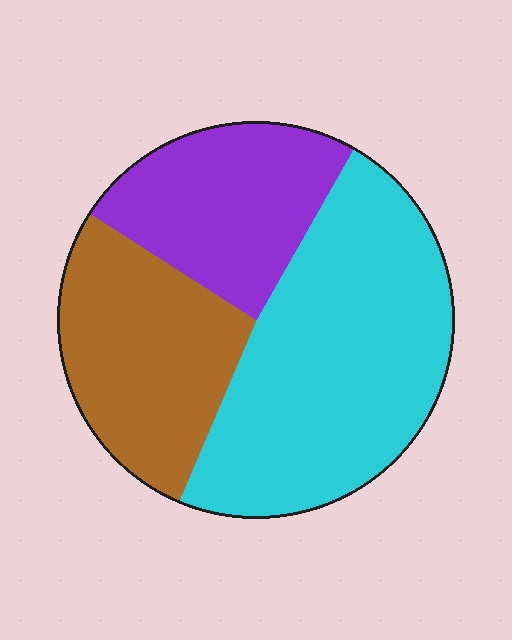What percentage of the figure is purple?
Purple covers around 25% of the figure.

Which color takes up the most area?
Cyan, at roughly 50%.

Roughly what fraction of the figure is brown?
Brown takes up between a sixth and a third of the figure.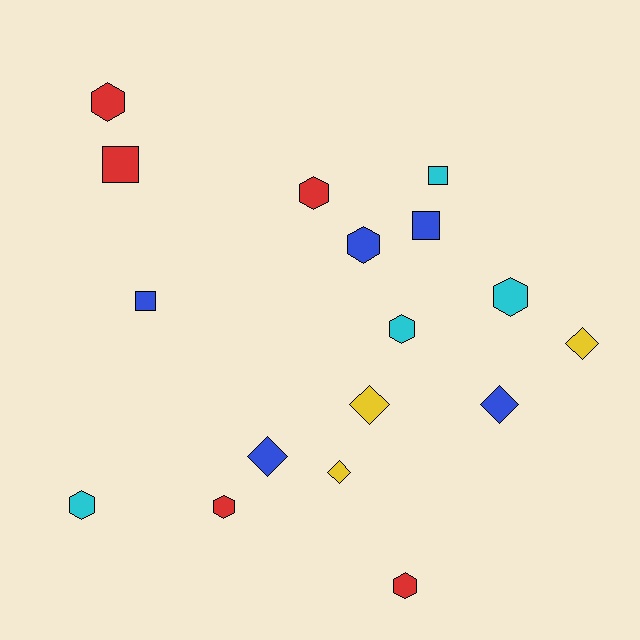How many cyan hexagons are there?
There are 3 cyan hexagons.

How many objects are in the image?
There are 17 objects.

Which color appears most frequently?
Red, with 5 objects.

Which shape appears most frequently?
Hexagon, with 8 objects.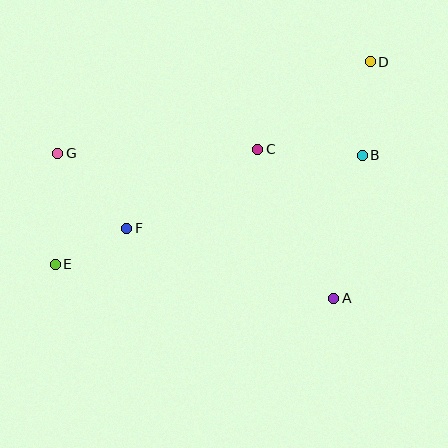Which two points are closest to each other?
Points E and F are closest to each other.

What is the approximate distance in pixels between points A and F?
The distance between A and F is approximately 218 pixels.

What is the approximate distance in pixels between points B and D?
The distance between B and D is approximately 93 pixels.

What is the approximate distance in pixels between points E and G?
The distance between E and G is approximately 111 pixels.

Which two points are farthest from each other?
Points D and E are farthest from each other.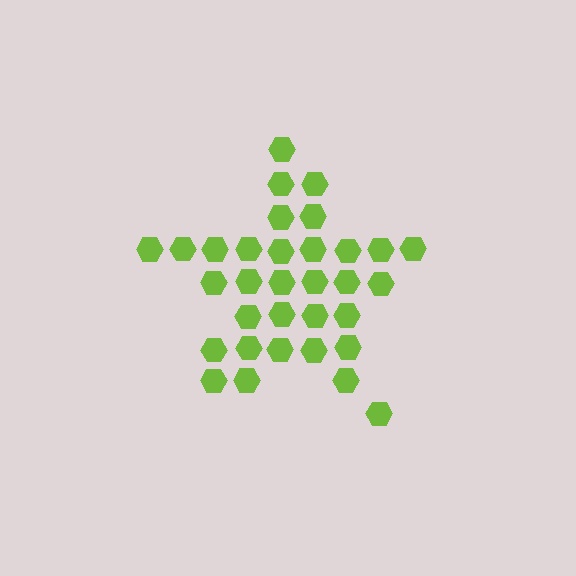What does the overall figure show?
The overall figure shows a star.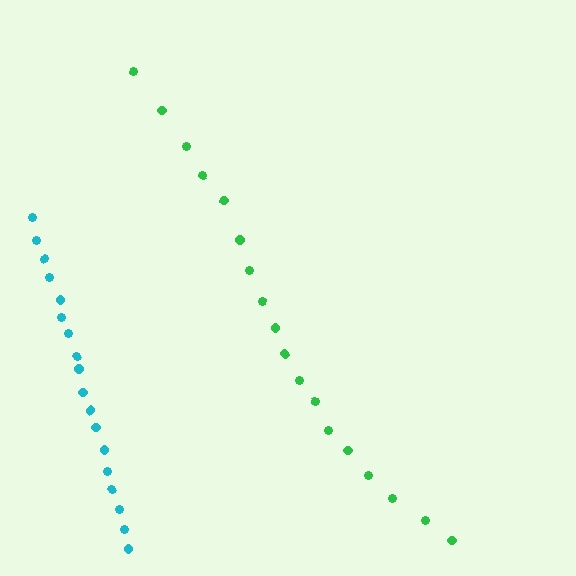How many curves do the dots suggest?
There are 2 distinct paths.